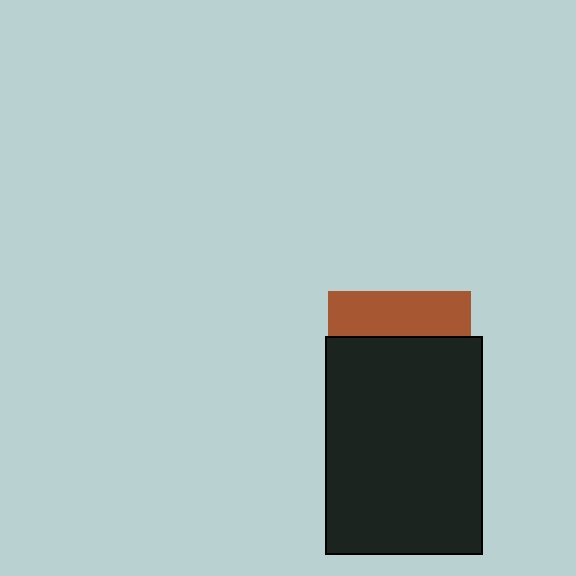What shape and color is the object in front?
The object in front is a black rectangle.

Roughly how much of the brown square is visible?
A small part of it is visible (roughly 31%).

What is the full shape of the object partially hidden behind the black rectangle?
The partially hidden object is a brown square.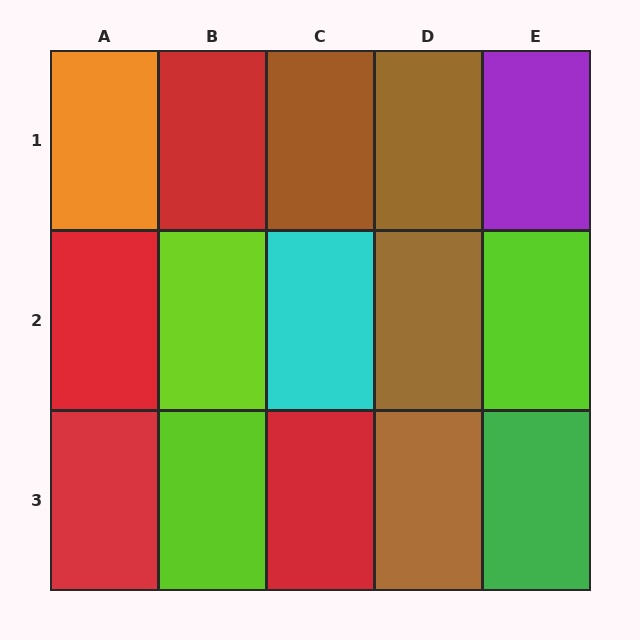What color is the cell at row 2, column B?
Lime.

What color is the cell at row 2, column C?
Cyan.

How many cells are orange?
1 cell is orange.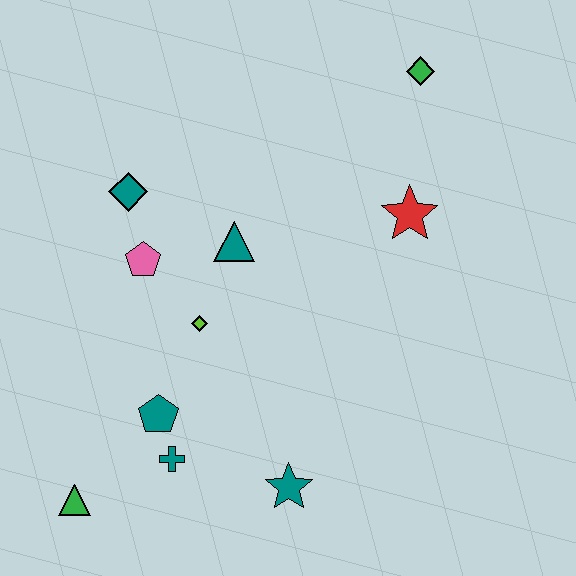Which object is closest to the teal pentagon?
The teal cross is closest to the teal pentagon.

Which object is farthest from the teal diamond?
The teal star is farthest from the teal diamond.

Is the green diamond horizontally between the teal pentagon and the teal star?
No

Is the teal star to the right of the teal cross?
Yes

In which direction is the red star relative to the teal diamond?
The red star is to the right of the teal diamond.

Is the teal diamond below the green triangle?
No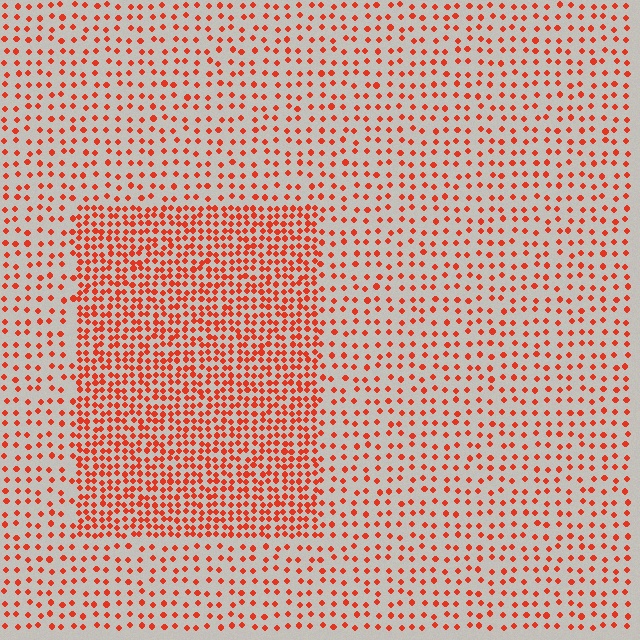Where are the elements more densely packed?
The elements are more densely packed inside the rectangle boundary.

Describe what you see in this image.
The image contains small red elements arranged at two different densities. A rectangle-shaped region is visible where the elements are more densely packed than the surrounding area.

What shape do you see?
I see a rectangle.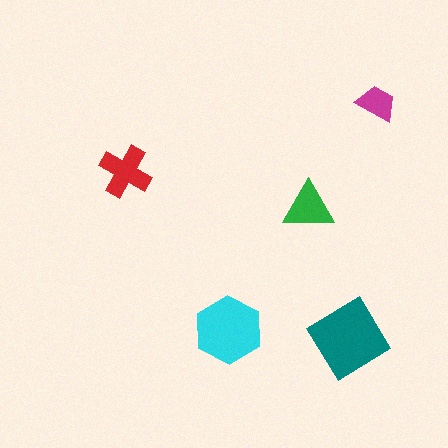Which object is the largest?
The teal diamond.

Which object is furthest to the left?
The red cross is leftmost.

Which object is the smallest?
The magenta trapezoid.